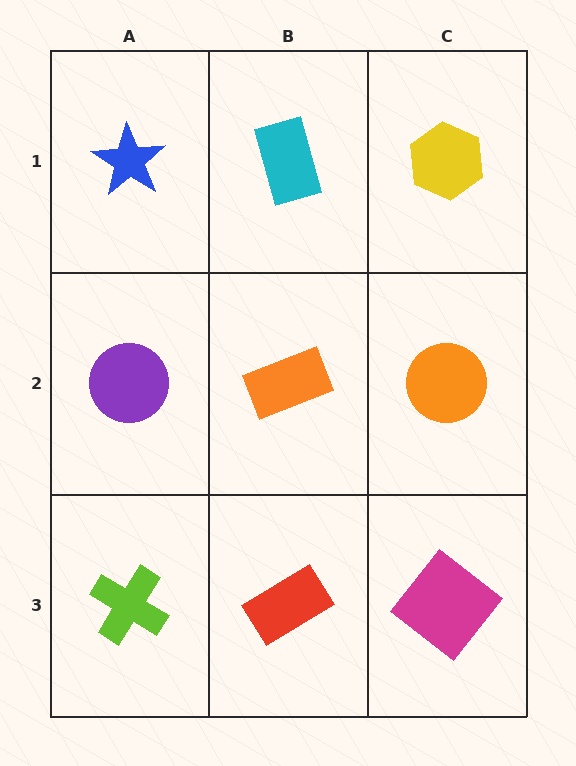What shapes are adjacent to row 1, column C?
An orange circle (row 2, column C), a cyan rectangle (row 1, column B).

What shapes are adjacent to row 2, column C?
A yellow hexagon (row 1, column C), a magenta diamond (row 3, column C), an orange rectangle (row 2, column B).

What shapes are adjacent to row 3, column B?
An orange rectangle (row 2, column B), a lime cross (row 3, column A), a magenta diamond (row 3, column C).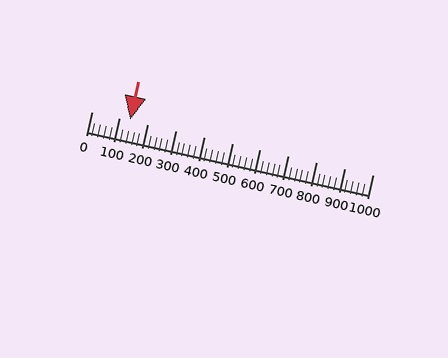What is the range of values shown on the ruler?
The ruler shows values from 0 to 1000.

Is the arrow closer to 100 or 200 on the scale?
The arrow is closer to 100.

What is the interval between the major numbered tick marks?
The major tick marks are spaced 100 units apart.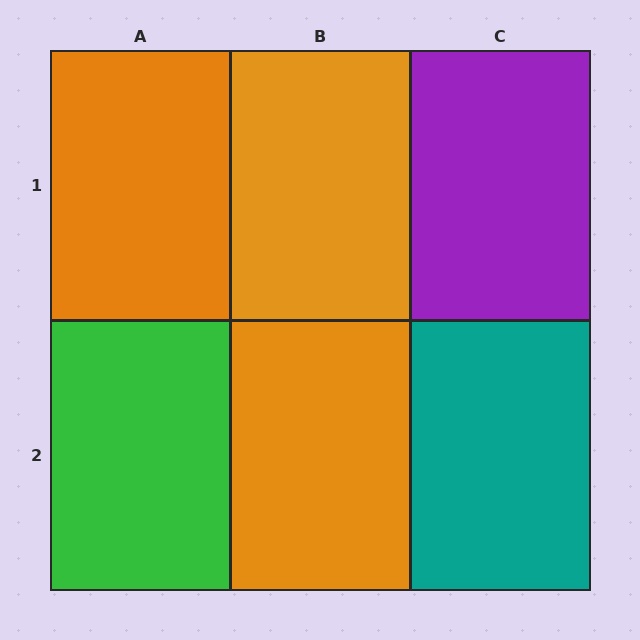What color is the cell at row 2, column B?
Orange.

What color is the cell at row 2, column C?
Teal.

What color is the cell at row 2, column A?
Green.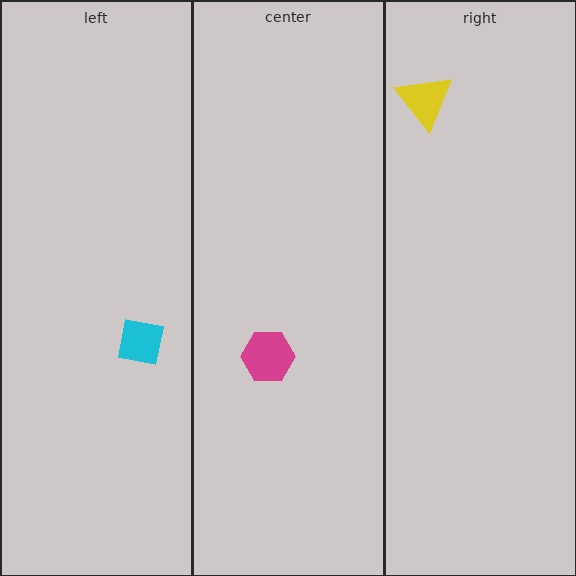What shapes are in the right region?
The yellow triangle.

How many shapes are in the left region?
1.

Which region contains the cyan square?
The left region.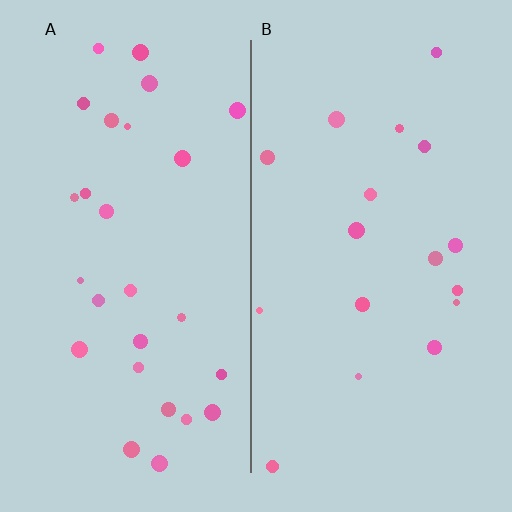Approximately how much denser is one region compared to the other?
Approximately 1.7× — region A over region B.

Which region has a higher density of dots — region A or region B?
A (the left).